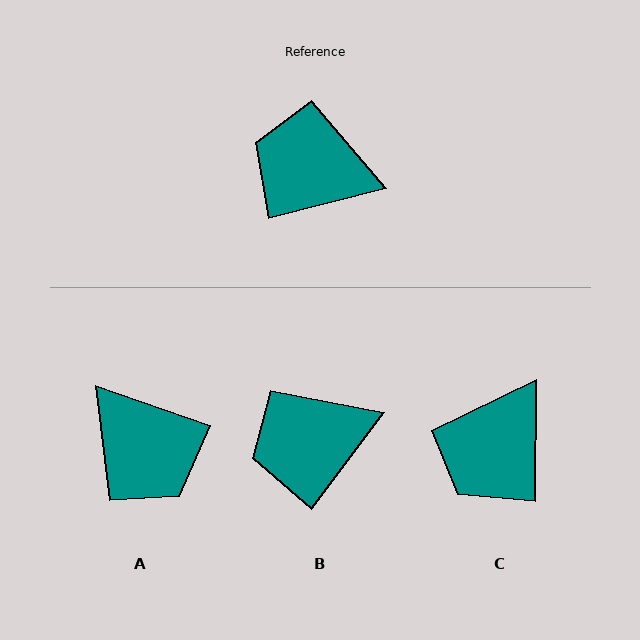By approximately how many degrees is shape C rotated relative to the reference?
Approximately 76 degrees counter-clockwise.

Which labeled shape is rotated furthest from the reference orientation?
A, about 147 degrees away.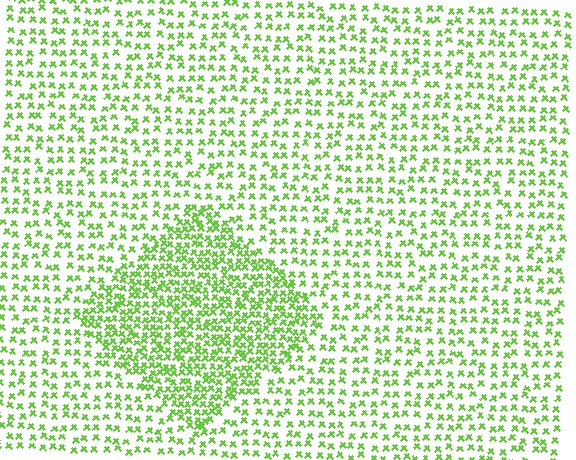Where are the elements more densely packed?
The elements are more densely packed inside the diamond boundary.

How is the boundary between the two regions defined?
The boundary is defined by a change in element density (approximately 2.0x ratio). All elements are the same color, size, and shape.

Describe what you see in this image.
The image contains small lime elements arranged at two different densities. A diamond-shaped region is visible where the elements are more densely packed than the surrounding area.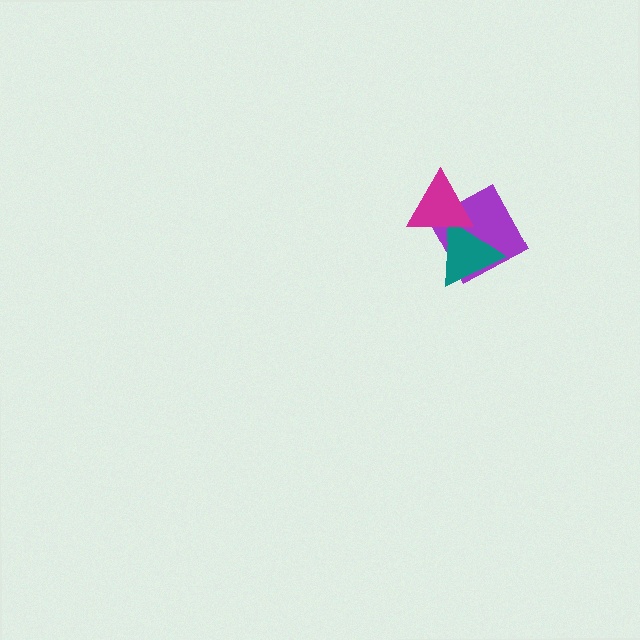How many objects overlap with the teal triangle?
2 objects overlap with the teal triangle.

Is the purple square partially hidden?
Yes, it is partially covered by another shape.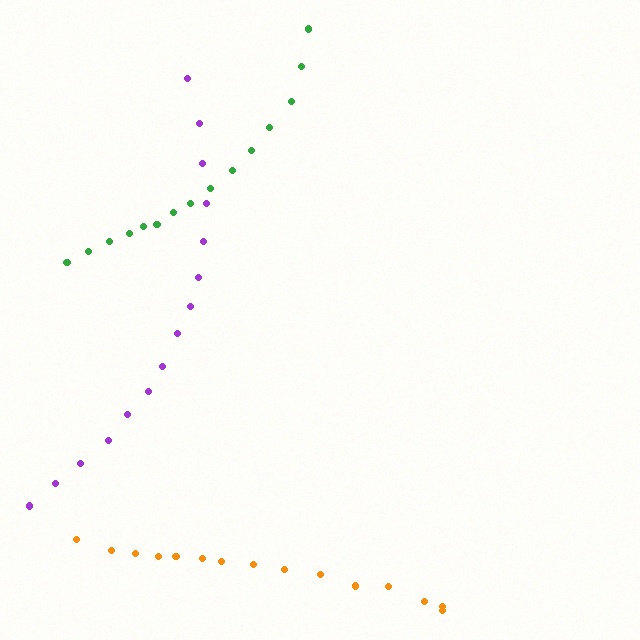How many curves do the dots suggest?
There are 3 distinct paths.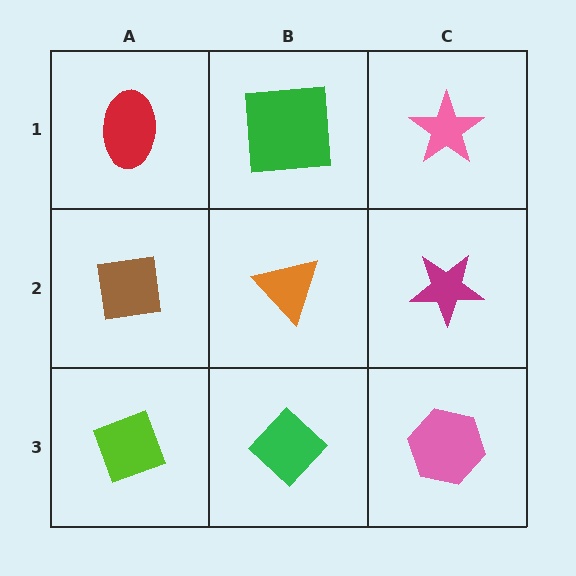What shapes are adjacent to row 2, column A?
A red ellipse (row 1, column A), a lime diamond (row 3, column A), an orange triangle (row 2, column B).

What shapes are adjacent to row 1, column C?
A magenta star (row 2, column C), a green square (row 1, column B).